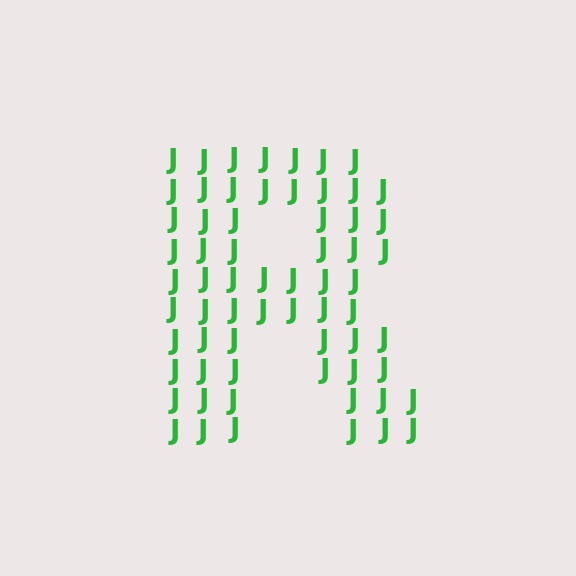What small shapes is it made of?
It is made of small letter J's.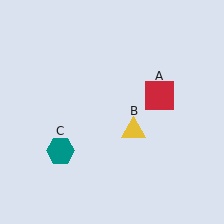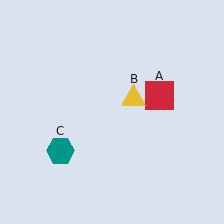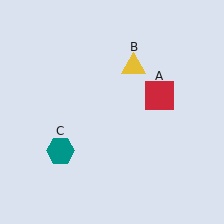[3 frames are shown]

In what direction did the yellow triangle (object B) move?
The yellow triangle (object B) moved up.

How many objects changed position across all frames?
1 object changed position: yellow triangle (object B).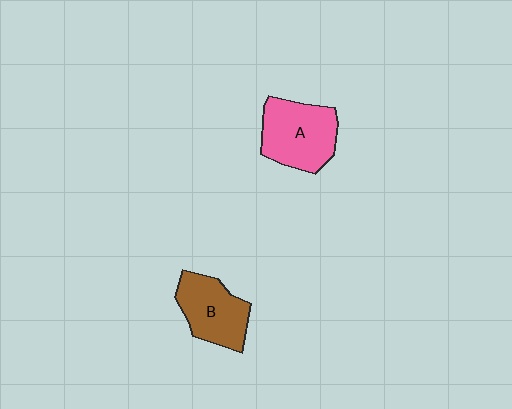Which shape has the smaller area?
Shape B (brown).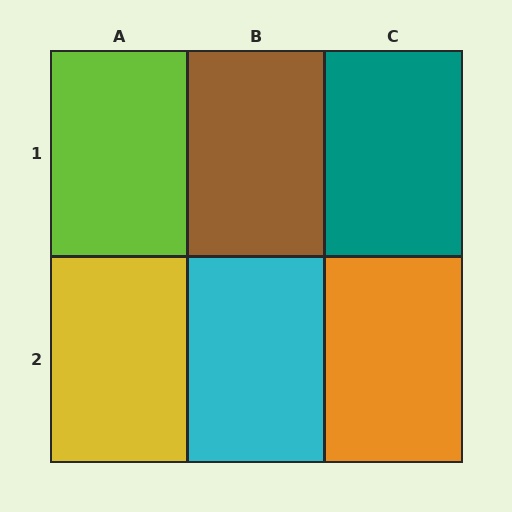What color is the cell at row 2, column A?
Yellow.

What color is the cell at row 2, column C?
Orange.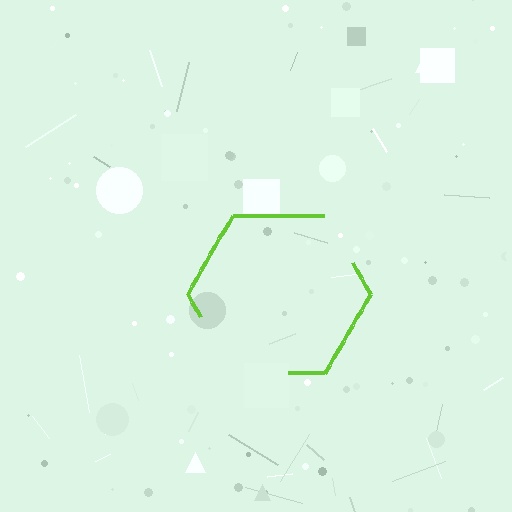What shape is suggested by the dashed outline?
The dashed outline suggests a hexagon.